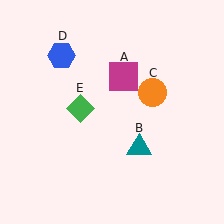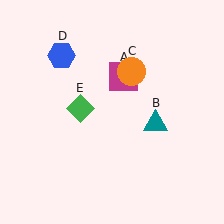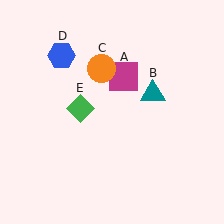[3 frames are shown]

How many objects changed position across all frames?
2 objects changed position: teal triangle (object B), orange circle (object C).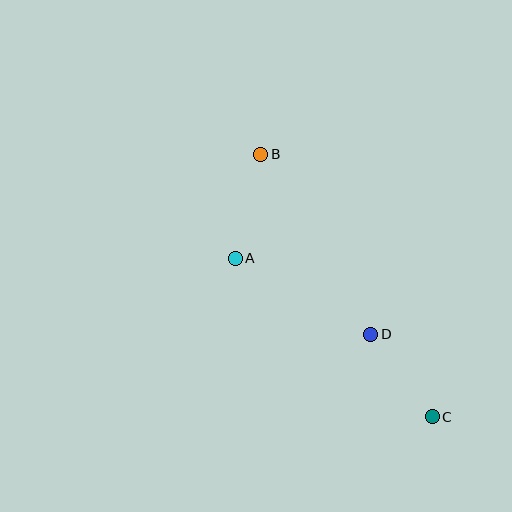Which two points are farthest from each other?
Points B and C are farthest from each other.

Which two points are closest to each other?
Points C and D are closest to each other.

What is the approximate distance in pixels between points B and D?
The distance between B and D is approximately 211 pixels.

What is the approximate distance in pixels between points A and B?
The distance between A and B is approximately 107 pixels.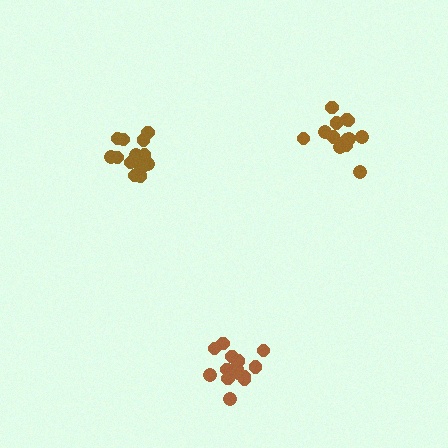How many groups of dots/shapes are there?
There are 3 groups.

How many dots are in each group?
Group 1: 14 dots, Group 2: 15 dots, Group 3: 14 dots (43 total).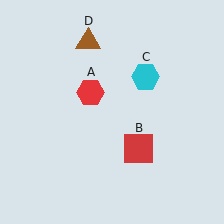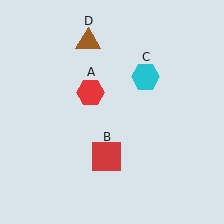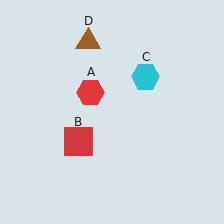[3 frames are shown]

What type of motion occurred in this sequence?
The red square (object B) rotated clockwise around the center of the scene.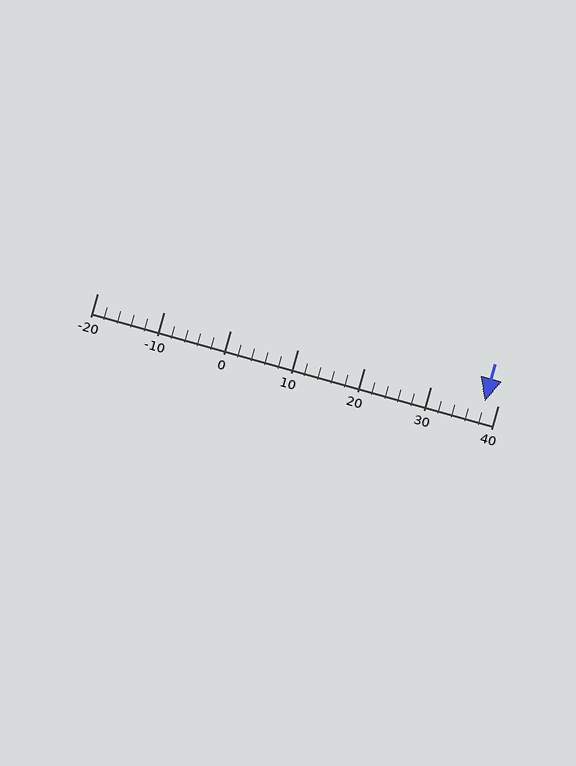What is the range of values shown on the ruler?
The ruler shows values from -20 to 40.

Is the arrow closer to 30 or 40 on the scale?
The arrow is closer to 40.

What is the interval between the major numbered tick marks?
The major tick marks are spaced 10 units apart.